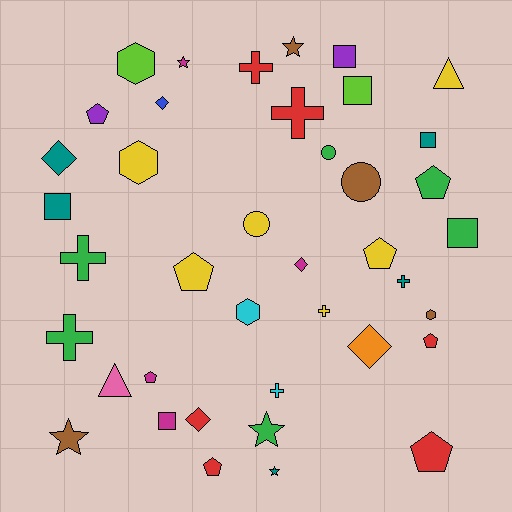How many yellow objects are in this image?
There are 6 yellow objects.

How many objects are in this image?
There are 40 objects.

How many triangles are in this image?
There are 2 triangles.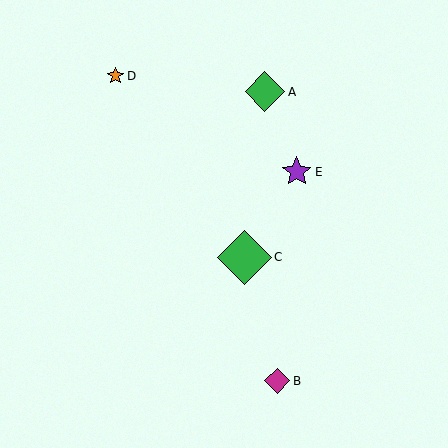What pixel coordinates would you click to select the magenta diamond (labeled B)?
Click at (277, 381) to select the magenta diamond B.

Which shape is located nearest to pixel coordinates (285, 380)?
The magenta diamond (labeled B) at (277, 381) is nearest to that location.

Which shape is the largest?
The green diamond (labeled C) is the largest.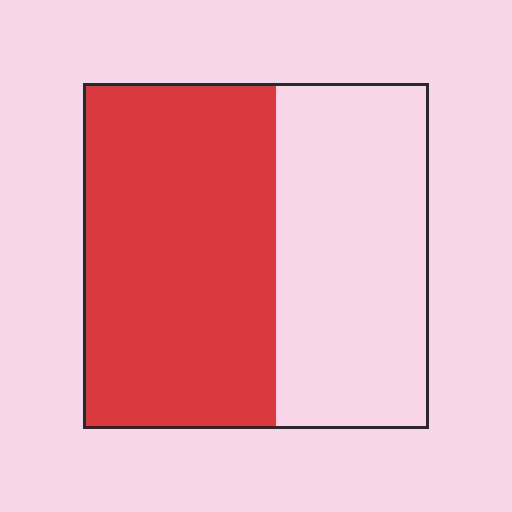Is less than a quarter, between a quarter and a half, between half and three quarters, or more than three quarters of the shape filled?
Between half and three quarters.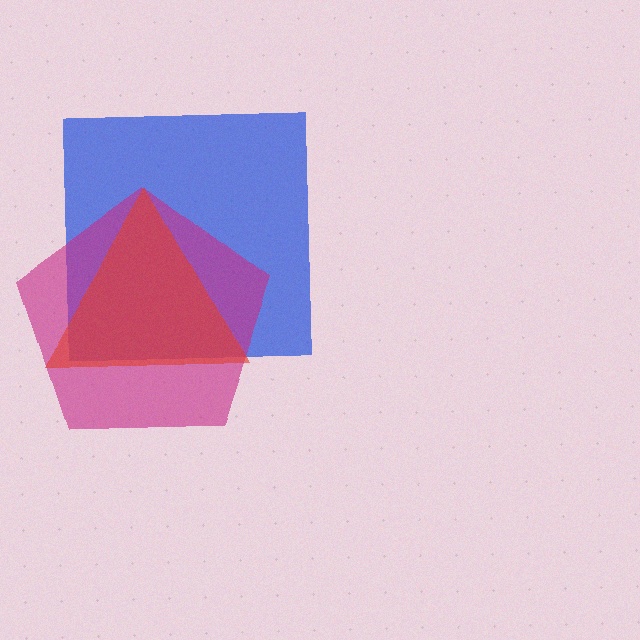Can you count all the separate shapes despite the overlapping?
Yes, there are 3 separate shapes.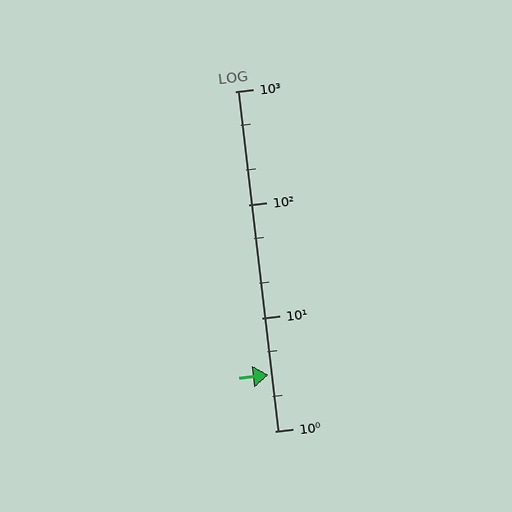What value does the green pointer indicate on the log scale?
The pointer indicates approximately 3.1.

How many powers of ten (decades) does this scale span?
The scale spans 3 decades, from 1 to 1000.